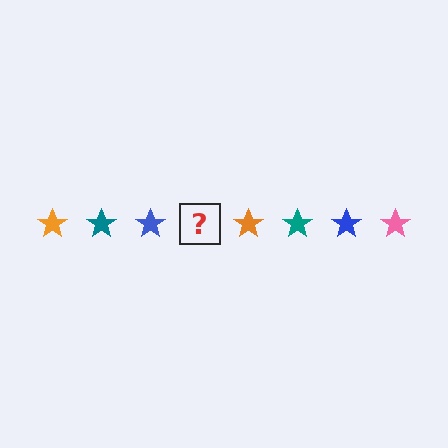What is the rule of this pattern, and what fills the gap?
The rule is that the pattern cycles through orange, teal, blue, pink stars. The gap should be filled with a pink star.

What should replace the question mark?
The question mark should be replaced with a pink star.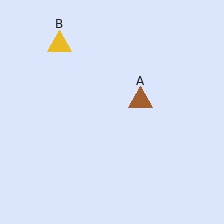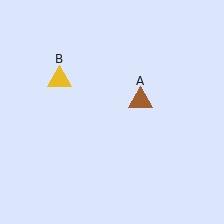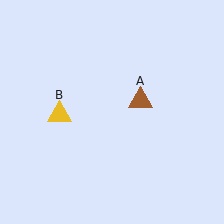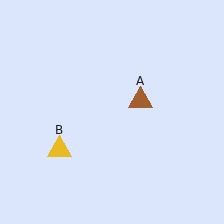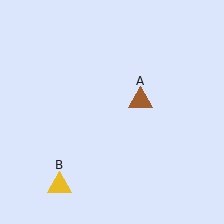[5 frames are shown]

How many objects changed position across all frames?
1 object changed position: yellow triangle (object B).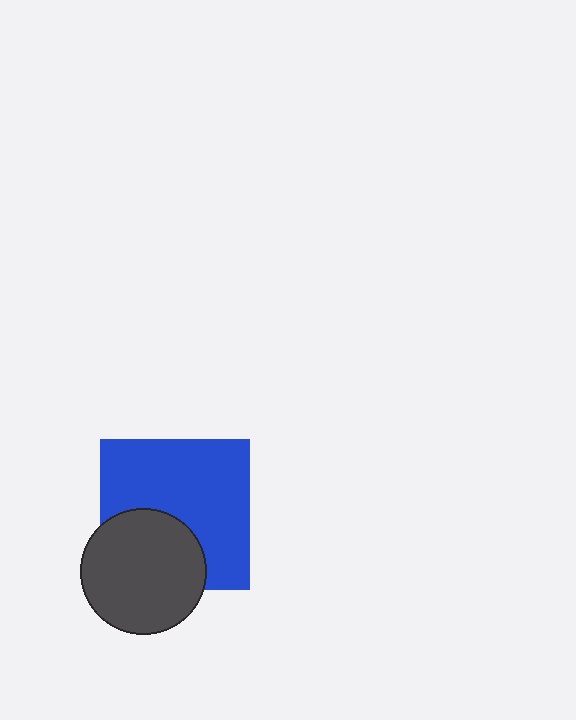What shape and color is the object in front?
The object in front is a dark gray circle.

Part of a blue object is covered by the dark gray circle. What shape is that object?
It is a square.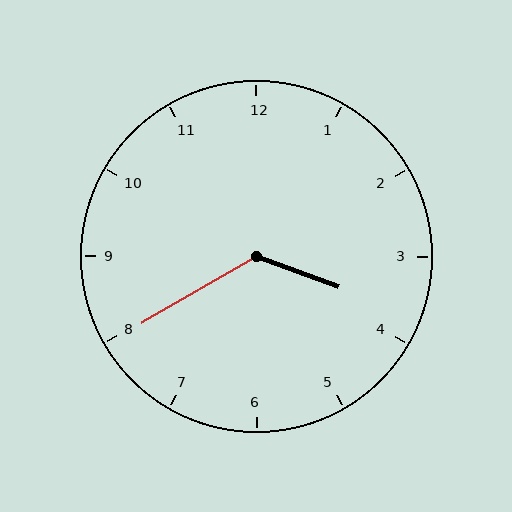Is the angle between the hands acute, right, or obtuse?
It is obtuse.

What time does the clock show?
3:40.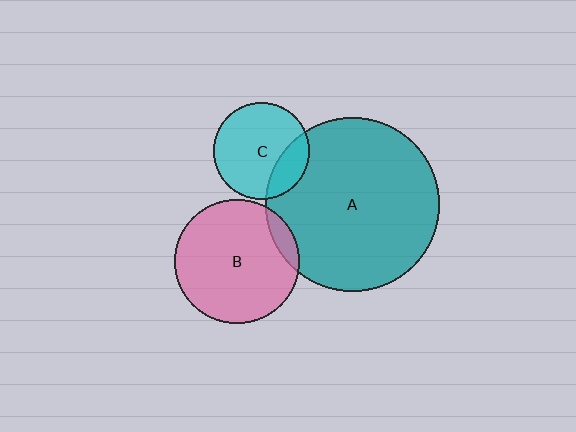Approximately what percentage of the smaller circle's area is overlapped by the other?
Approximately 25%.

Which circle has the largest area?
Circle A (teal).